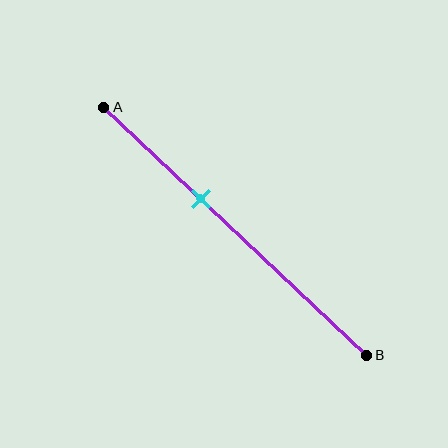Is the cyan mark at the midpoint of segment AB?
No, the mark is at about 35% from A, not at the 50% midpoint.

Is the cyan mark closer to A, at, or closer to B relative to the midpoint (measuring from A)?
The cyan mark is closer to point A than the midpoint of segment AB.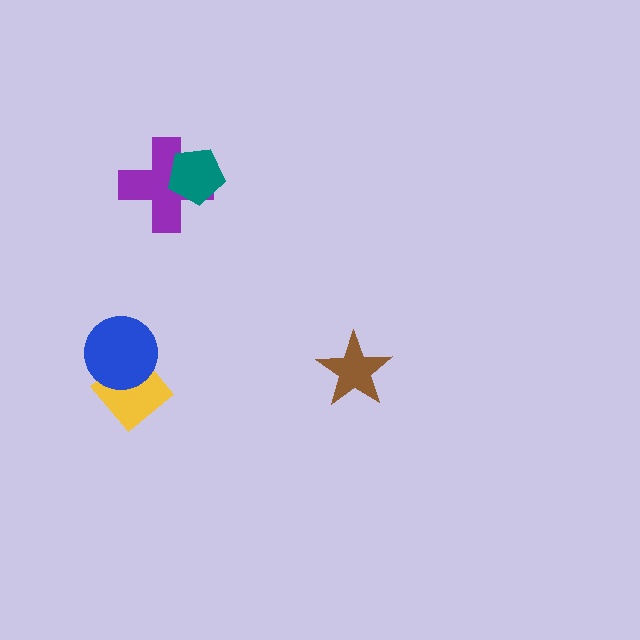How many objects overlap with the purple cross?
1 object overlaps with the purple cross.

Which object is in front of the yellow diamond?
The blue circle is in front of the yellow diamond.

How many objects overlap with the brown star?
0 objects overlap with the brown star.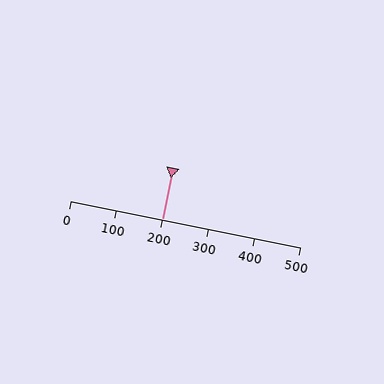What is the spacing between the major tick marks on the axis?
The major ticks are spaced 100 apart.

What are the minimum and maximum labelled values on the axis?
The axis runs from 0 to 500.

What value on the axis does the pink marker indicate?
The marker indicates approximately 200.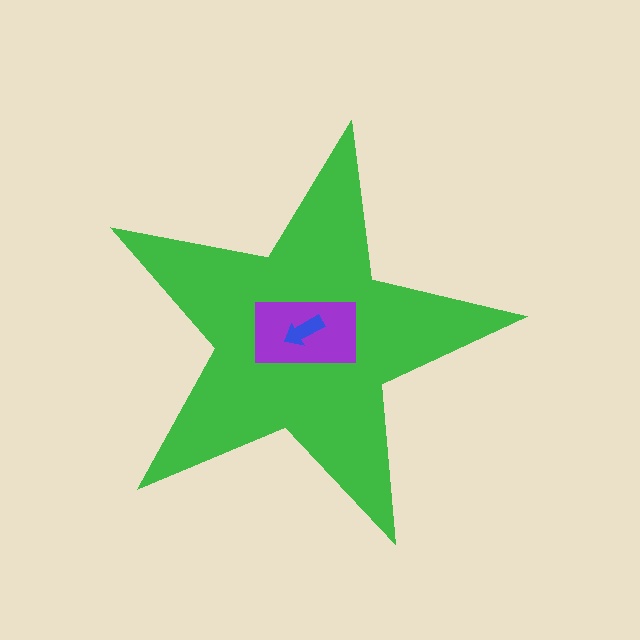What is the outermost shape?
The green star.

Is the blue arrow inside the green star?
Yes.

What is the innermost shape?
The blue arrow.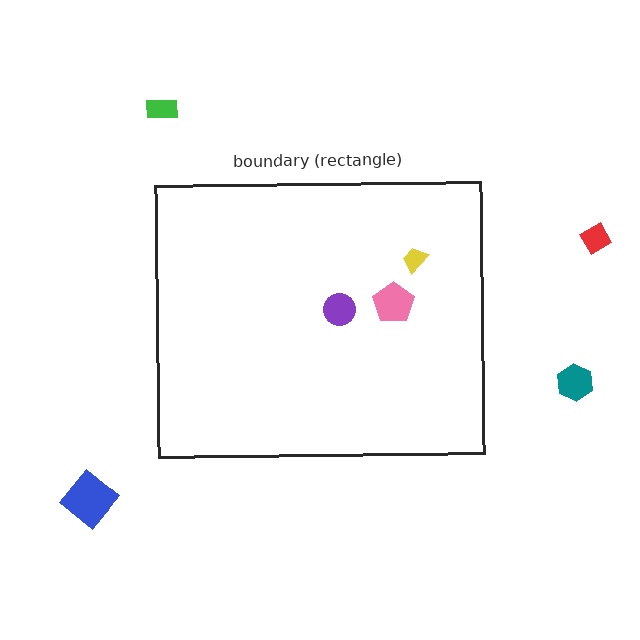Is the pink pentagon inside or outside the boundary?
Inside.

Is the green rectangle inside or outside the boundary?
Outside.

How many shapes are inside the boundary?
3 inside, 4 outside.